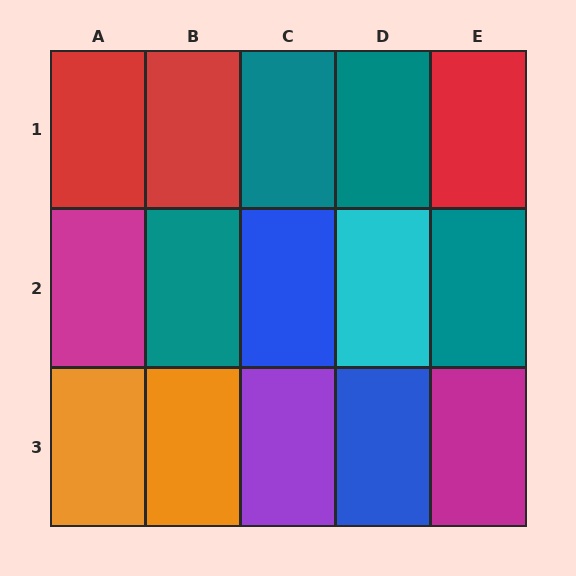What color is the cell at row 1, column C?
Teal.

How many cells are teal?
4 cells are teal.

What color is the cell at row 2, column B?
Teal.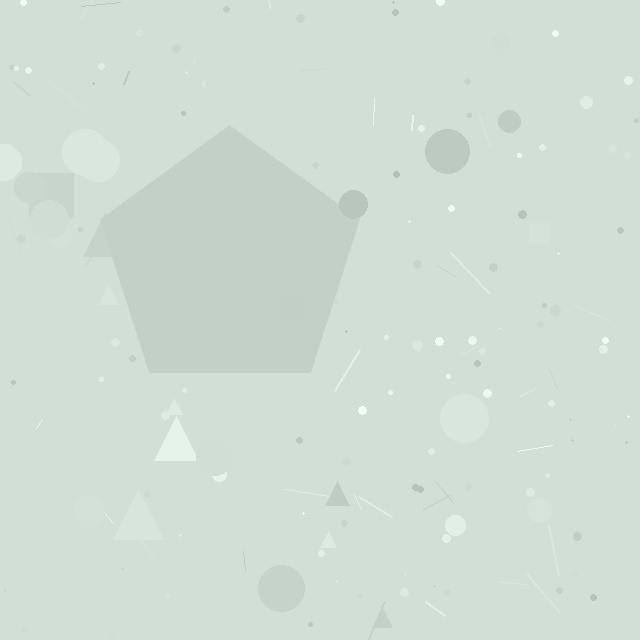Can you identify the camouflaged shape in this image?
The camouflaged shape is a pentagon.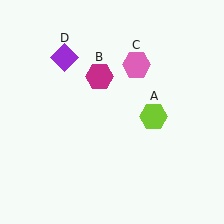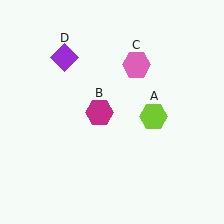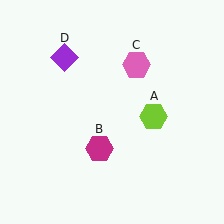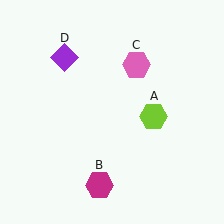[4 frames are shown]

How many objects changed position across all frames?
1 object changed position: magenta hexagon (object B).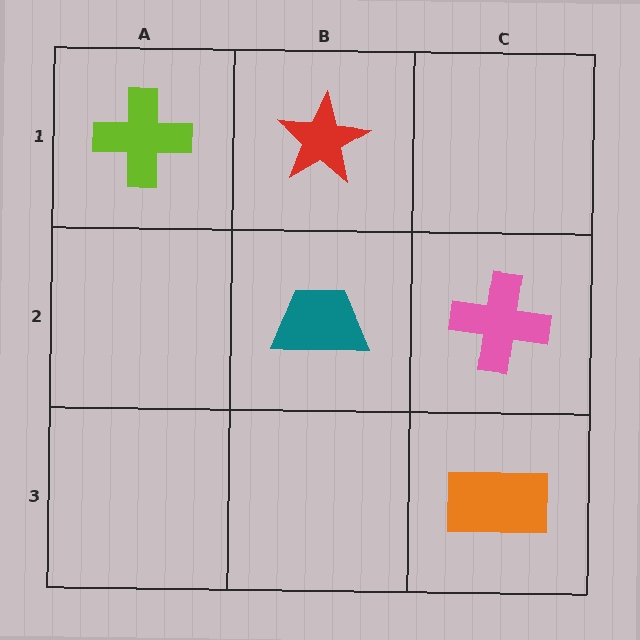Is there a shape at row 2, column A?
No, that cell is empty.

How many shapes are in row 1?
2 shapes.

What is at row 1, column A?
A lime cross.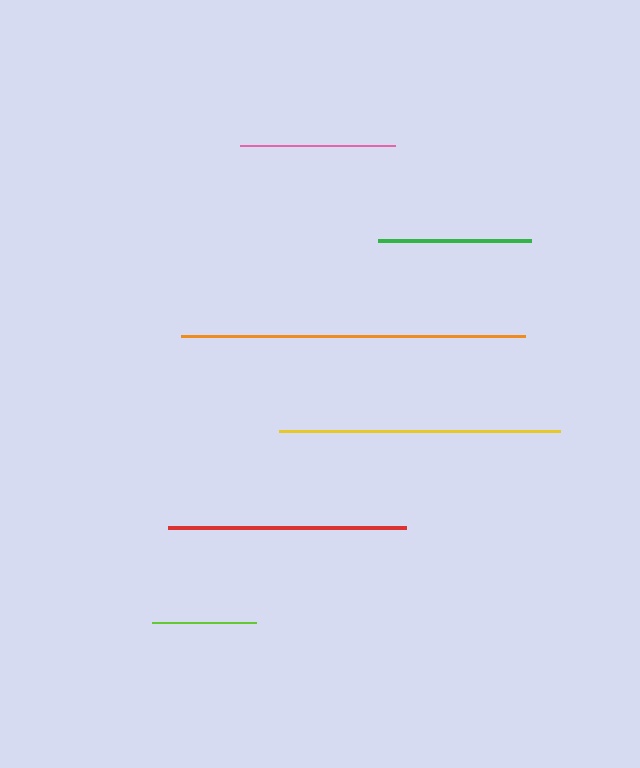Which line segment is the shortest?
The lime line is the shortest at approximately 104 pixels.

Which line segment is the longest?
The orange line is the longest at approximately 344 pixels.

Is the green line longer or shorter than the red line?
The red line is longer than the green line.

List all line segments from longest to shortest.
From longest to shortest: orange, yellow, red, pink, green, lime.